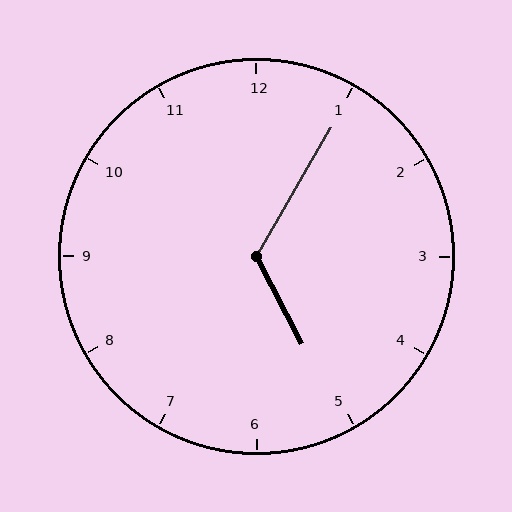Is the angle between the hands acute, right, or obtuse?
It is obtuse.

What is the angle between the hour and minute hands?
Approximately 122 degrees.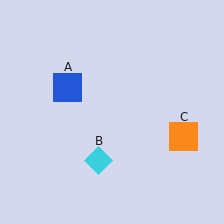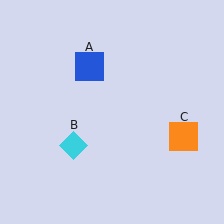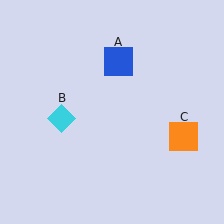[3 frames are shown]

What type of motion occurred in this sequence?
The blue square (object A), cyan diamond (object B) rotated clockwise around the center of the scene.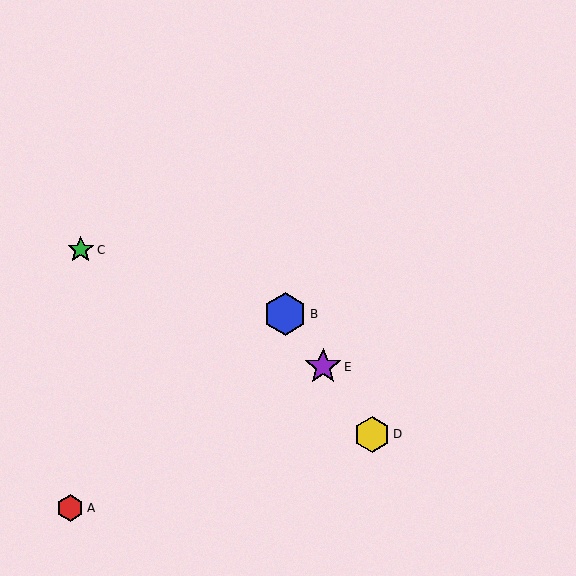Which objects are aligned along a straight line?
Objects B, D, E are aligned along a straight line.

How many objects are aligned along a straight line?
3 objects (B, D, E) are aligned along a straight line.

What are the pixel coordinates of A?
Object A is at (70, 508).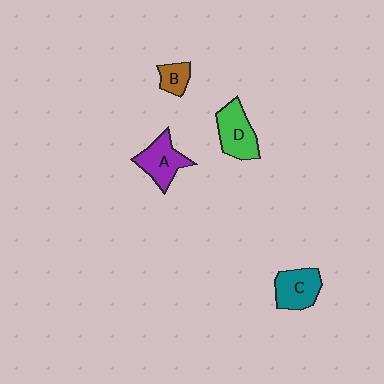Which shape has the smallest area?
Shape B (brown).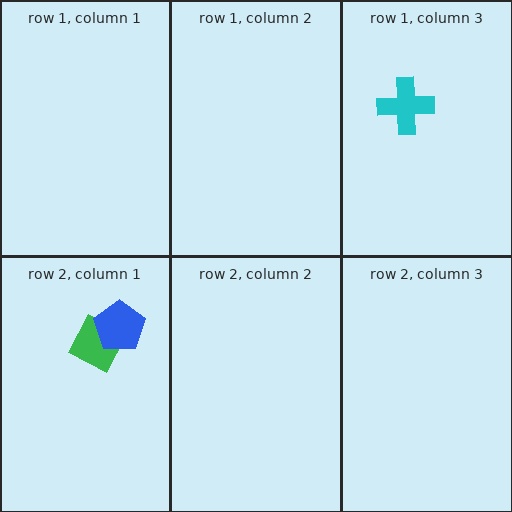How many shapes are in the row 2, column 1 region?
2.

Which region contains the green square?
The row 2, column 1 region.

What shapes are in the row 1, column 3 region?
The cyan cross.